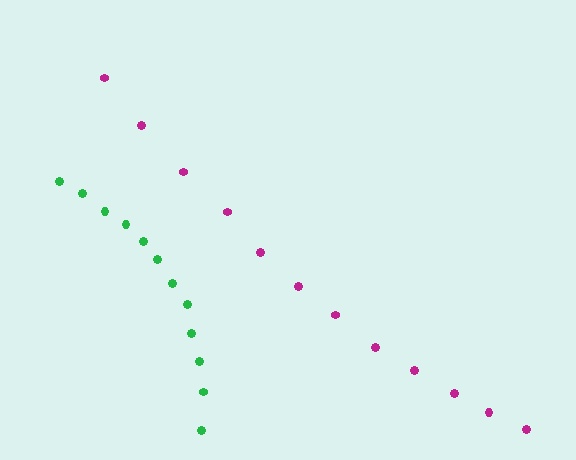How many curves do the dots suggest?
There are 2 distinct paths.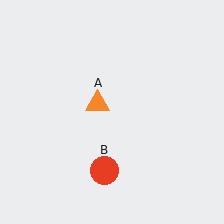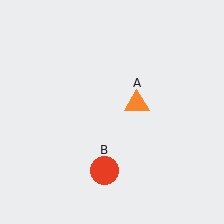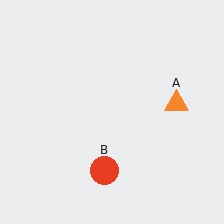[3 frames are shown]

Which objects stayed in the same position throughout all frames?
Red circle (object B) remained stationary.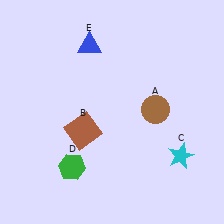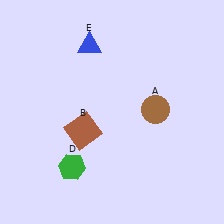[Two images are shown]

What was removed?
The cyan star (C) was removed in Image 2.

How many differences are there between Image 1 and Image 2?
There is 1 difference between the two images.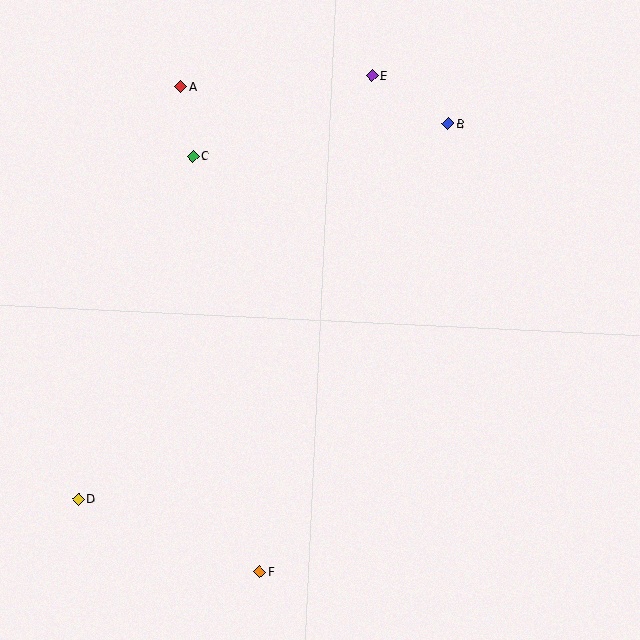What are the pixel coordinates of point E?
Point E is at (372, 75).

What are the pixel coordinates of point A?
Point A is at (181, 87).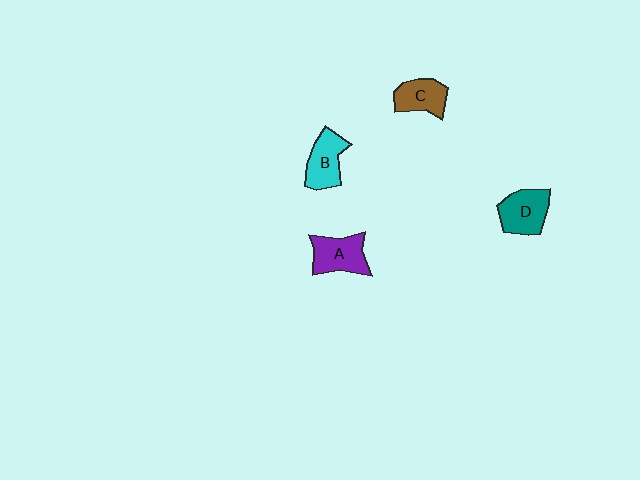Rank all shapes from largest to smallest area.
From largest to smallest: A (purple), D (teal), B (cyan), C (brown).